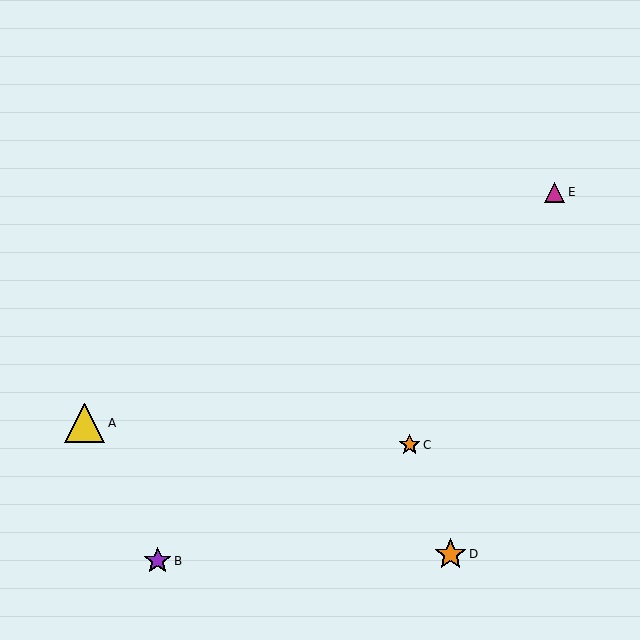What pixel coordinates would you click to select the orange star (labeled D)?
Click at (450, 554) to select the orange star D.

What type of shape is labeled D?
Shape D is an orange star.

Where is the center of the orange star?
The center of the orange star is at (450, 554).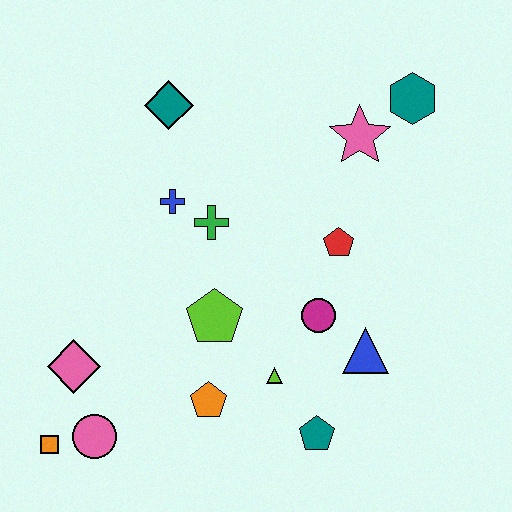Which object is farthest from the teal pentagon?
The teal diamond is farthest from the teal pentagon.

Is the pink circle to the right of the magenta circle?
No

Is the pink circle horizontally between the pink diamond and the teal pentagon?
Yes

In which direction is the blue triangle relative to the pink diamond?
The blue triangle is to the right of the pink diamond.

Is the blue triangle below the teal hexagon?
Yes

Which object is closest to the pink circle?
The orange square is closest to the pink circle.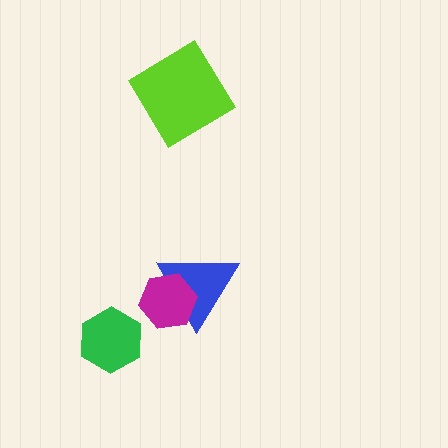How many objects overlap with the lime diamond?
0 objects overlap with the lime diamond.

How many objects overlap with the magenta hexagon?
1 object overlaps with the magenta hexagon.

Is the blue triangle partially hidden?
Yes, it is partially covered by another shape.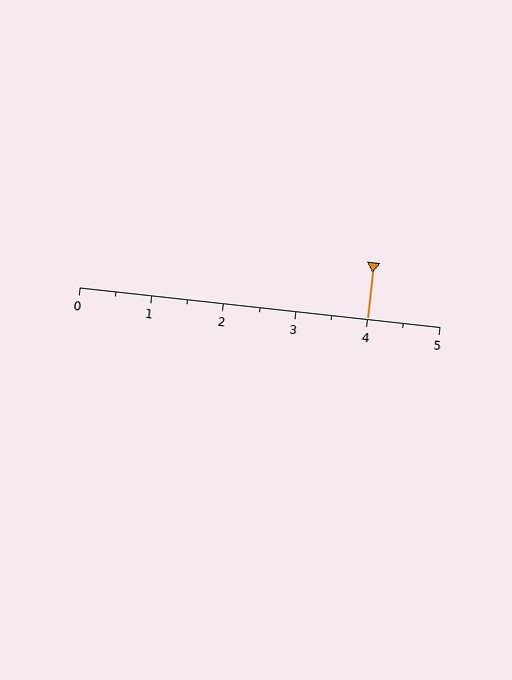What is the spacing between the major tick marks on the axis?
The major ticks are spaced 1 apart.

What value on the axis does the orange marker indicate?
The marker indicates approximately 4.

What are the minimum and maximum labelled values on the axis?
The axis runs from 0 to 5.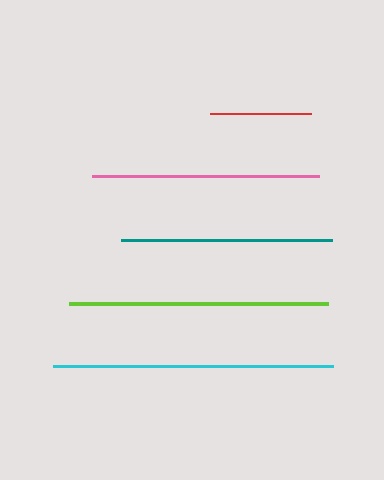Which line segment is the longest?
The cyan line is the longest at approximately 280 pixels.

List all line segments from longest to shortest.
From longest to shortest: cyan, lime, pink, teal, red.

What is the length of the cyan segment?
The cyan segment is approximately 280 pixels long.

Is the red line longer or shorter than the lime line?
The lime line is longer than the red line.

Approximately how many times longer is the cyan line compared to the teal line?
The cyan line is approximately 1.3 times the length of the teal line.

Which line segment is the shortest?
The red line is the shortest at approximately 101 pixels.